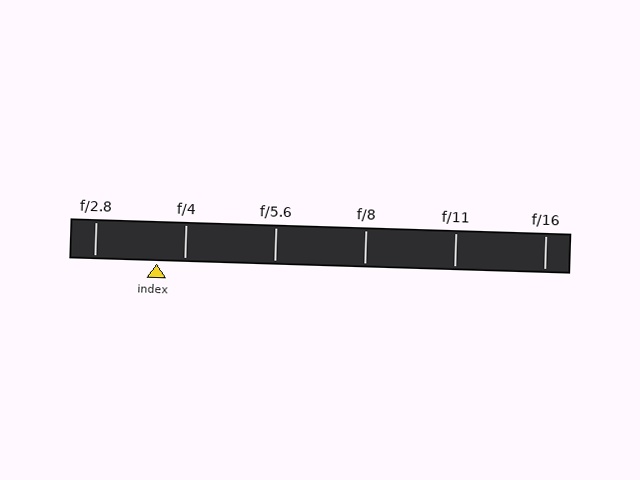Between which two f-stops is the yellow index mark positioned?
The index mark is between f/2.8 and f/4.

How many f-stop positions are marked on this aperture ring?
There are 6 f-stop positions marked.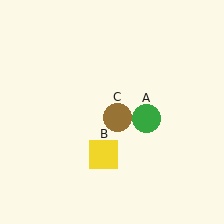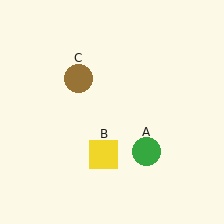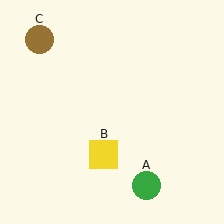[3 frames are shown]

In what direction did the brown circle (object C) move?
The brown circle (object C) moved up and to the left.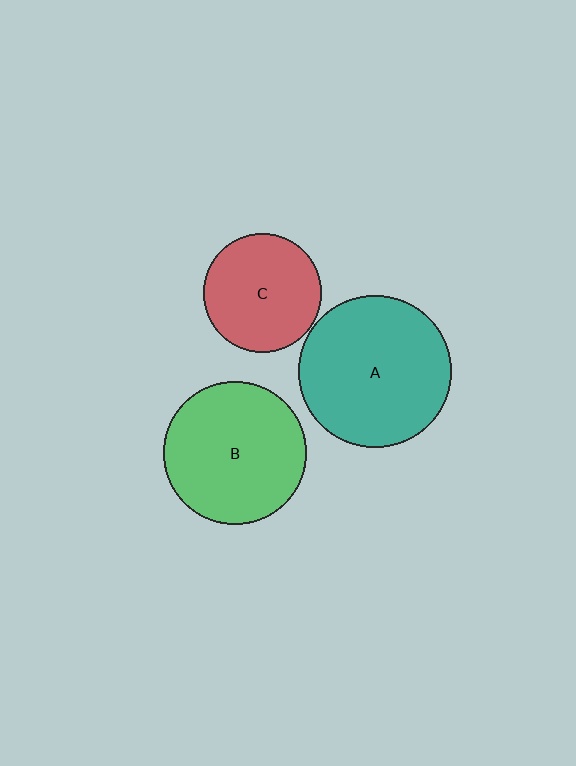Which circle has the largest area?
Circle A (teal).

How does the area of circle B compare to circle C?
Approximately 1.5 times.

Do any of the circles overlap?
No, none of the circles overlap.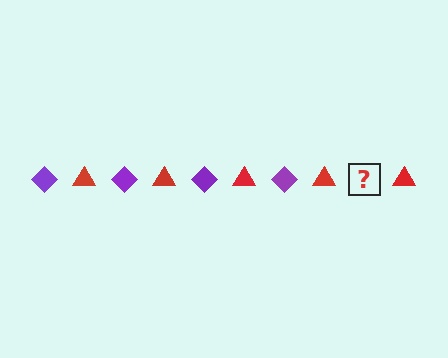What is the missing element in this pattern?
The missing element is a purple diamond.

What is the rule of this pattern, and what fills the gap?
The rule is that the pattern alternates between purple diamond and red triangle. The gap should be filled with a purple diamond.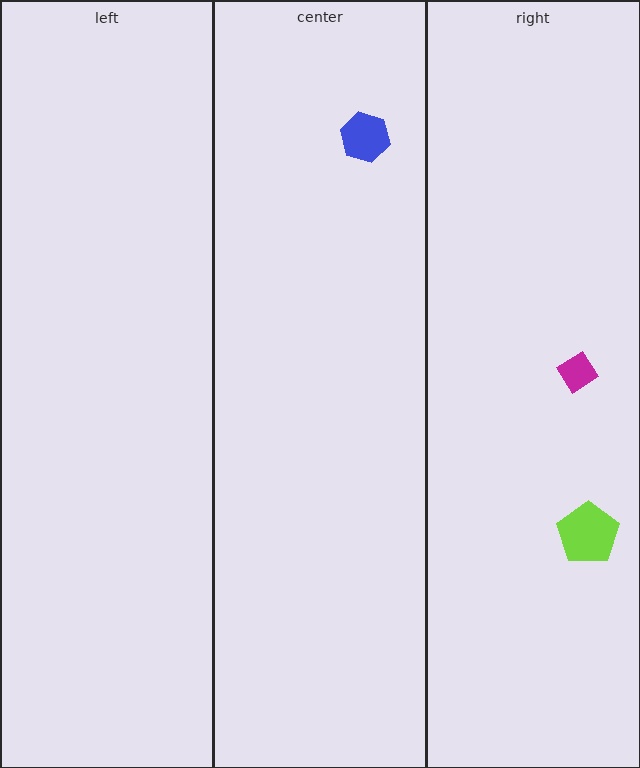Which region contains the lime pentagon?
The right region.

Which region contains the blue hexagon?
The center region.